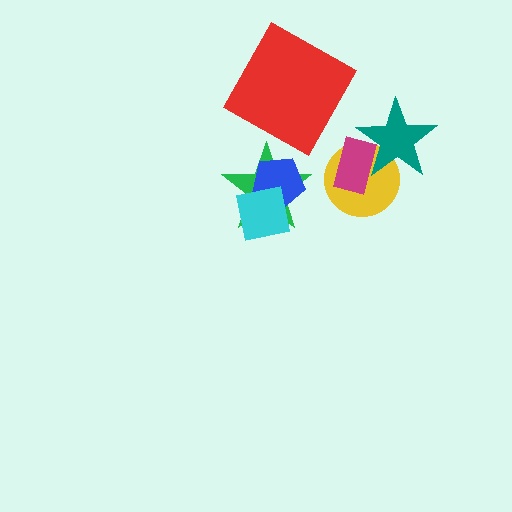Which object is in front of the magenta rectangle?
The teal star is in front of the magenta rectangle.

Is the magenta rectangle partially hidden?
Yes, it is partially covered by another shape.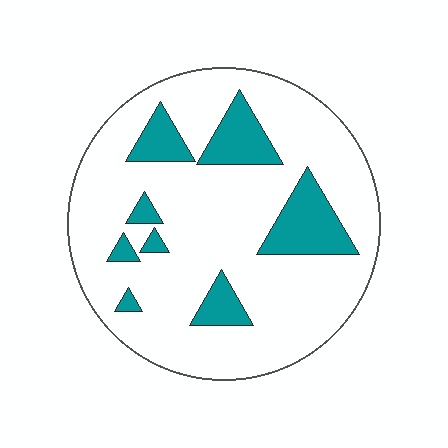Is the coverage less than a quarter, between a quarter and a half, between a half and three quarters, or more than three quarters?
Less than a quarter.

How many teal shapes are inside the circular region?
8.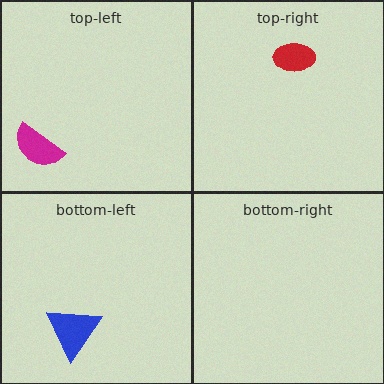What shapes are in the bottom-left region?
The blue triangle.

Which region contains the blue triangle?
The bottom-left region.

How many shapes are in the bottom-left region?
1.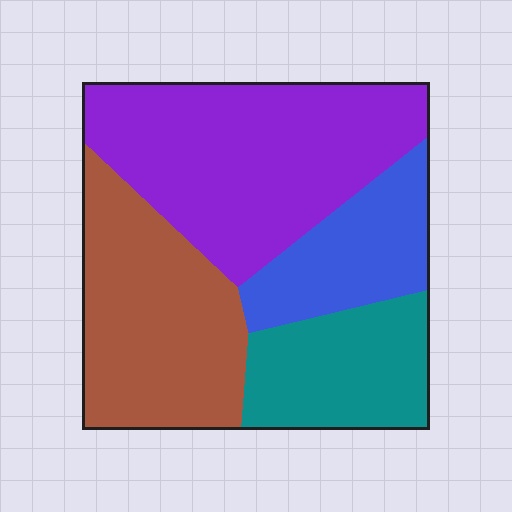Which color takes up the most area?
Purple, at roughly 35%.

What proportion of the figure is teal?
Teal takes up about one sixth (1/6) of the figure.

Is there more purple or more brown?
Purple.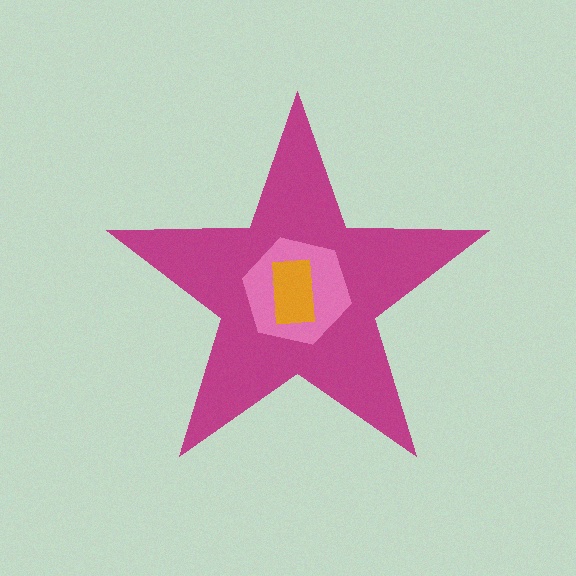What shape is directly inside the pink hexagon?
The orange rectangle.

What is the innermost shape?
The orange rectangle.